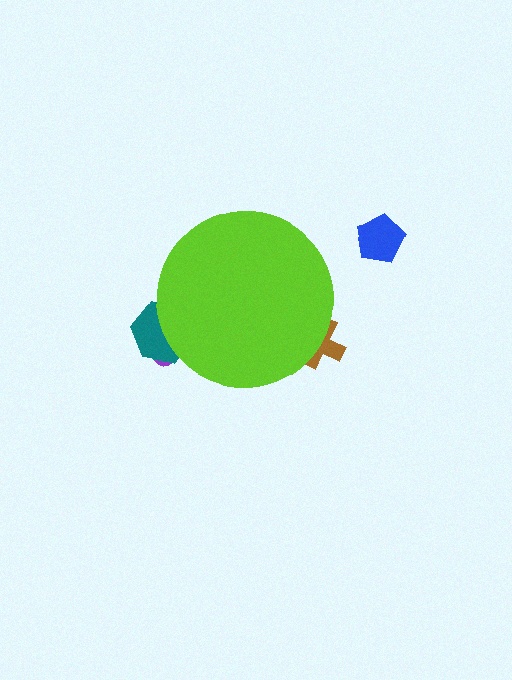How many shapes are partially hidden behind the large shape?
3 shapes are partially hidden.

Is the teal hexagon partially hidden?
Yes, the teal hexagon is partially hidden behind the lime circle.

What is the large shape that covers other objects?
A lime circle.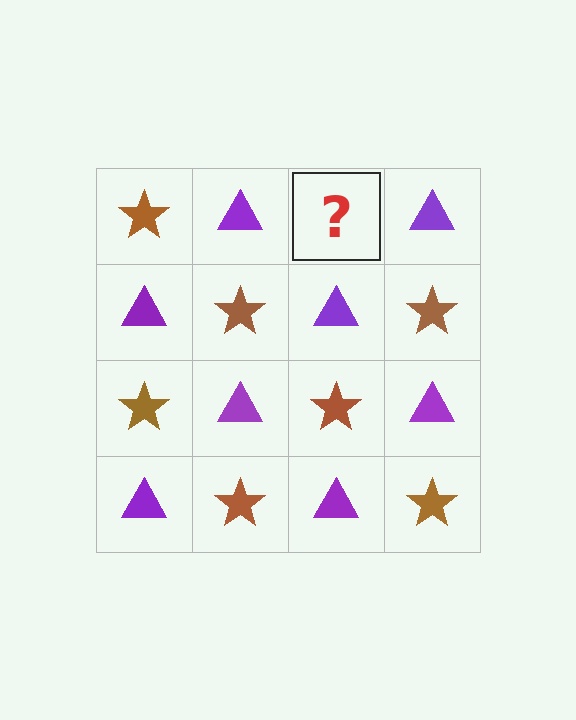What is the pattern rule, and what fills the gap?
The rule is that it alternates brown star and purple triangle in a checkerboard pattern. The gap should be filled with a brown star.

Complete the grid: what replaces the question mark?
The question mark should be replaced with a brown star.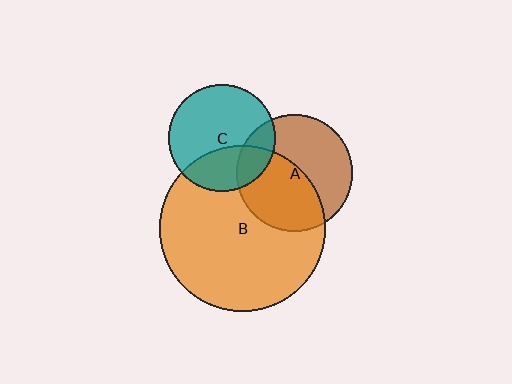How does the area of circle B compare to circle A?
Approximately 2.0 times.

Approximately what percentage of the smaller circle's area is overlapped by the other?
Approximately 20%.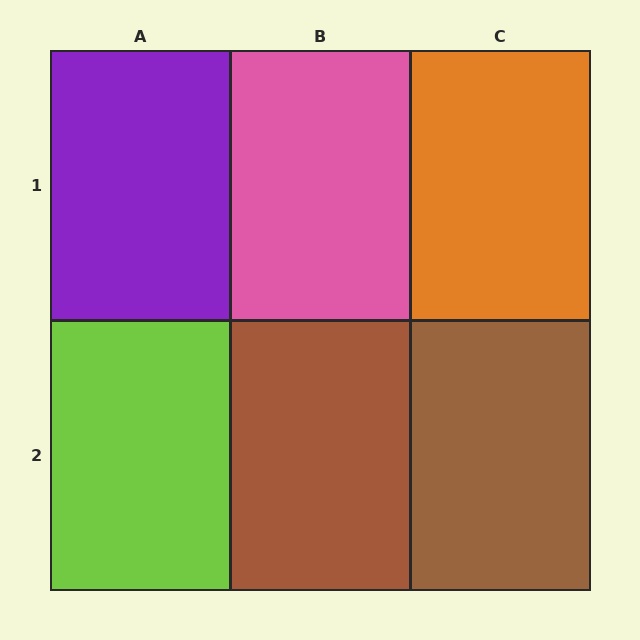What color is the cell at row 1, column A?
Purple.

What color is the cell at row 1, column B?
Pink.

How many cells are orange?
1 cell is orange.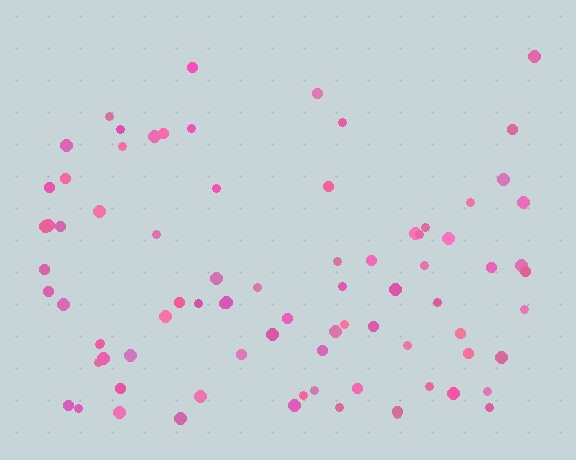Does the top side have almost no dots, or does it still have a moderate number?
Still a moderate number, just noticeably fewer than the bottom.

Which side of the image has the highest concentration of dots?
The bottom.